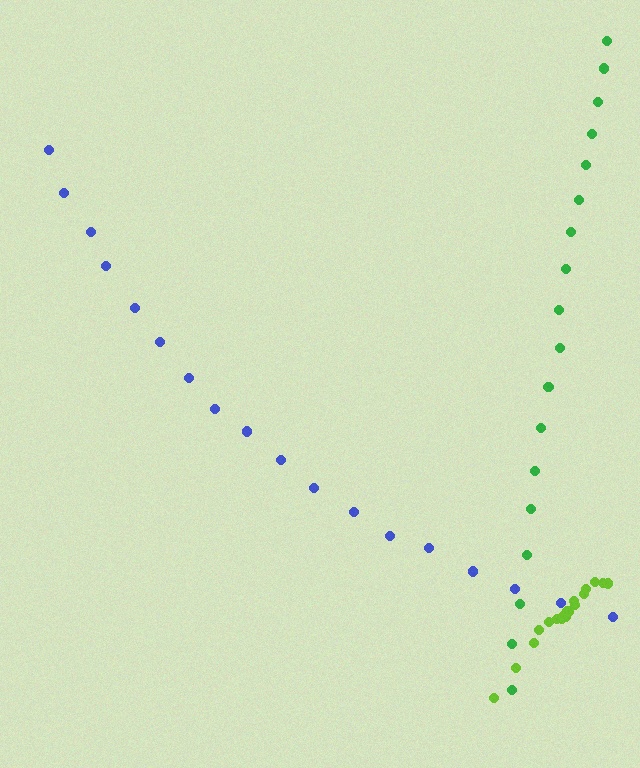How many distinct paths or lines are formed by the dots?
There are 3 distinct paths.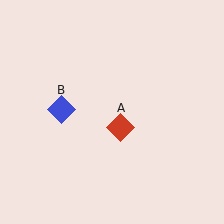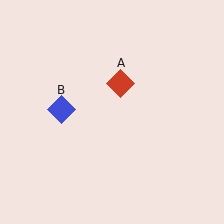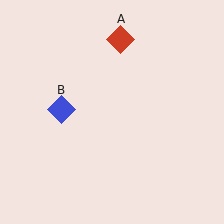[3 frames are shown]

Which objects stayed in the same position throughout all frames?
Blue diamond (object B) remained stationary.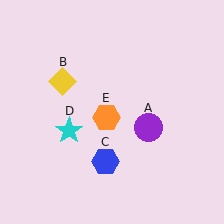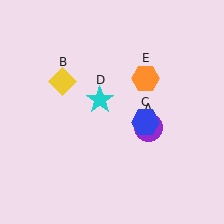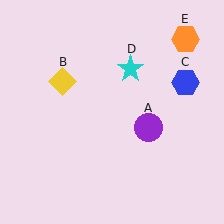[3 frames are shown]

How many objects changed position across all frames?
3 objects changed position: blue hexagon (object C), cyan star (object D), orange hexagon (object E).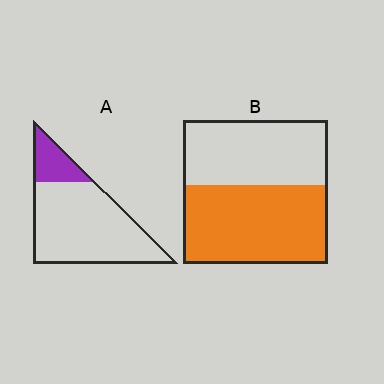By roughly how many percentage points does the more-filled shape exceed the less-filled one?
By roughly 35 percentage points (B over A).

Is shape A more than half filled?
No.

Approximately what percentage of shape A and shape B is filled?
A is approximately 20% and B is approximately 55%.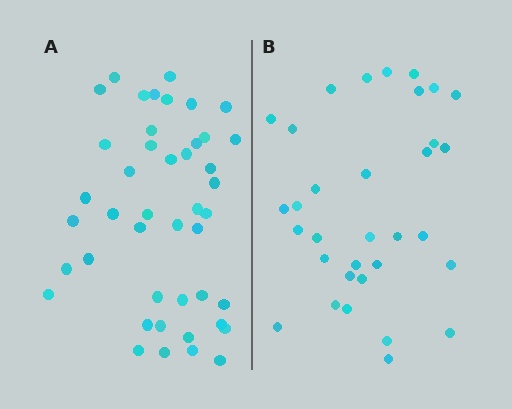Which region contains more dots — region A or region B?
Region A (the left region) has more dots.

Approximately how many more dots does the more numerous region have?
Region A has roughly 12 or so more dots than region B.